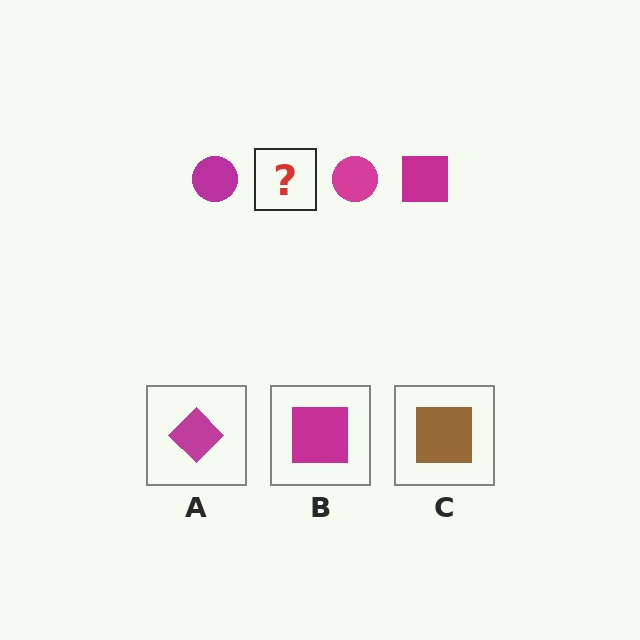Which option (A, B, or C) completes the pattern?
B.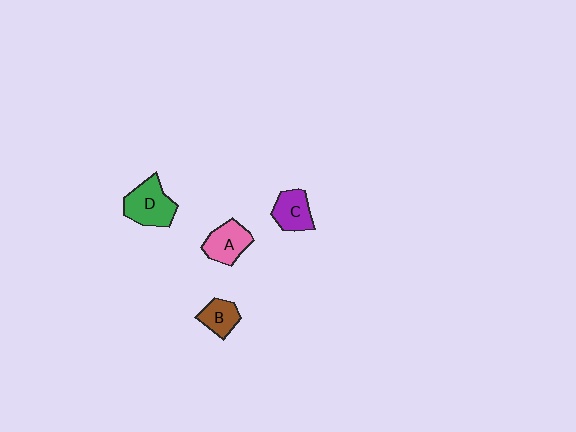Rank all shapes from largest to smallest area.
From largest to smallest: D (green), A (pink), C (purple), B (brown).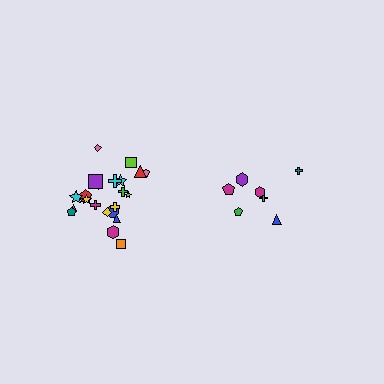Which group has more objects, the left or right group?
The left group.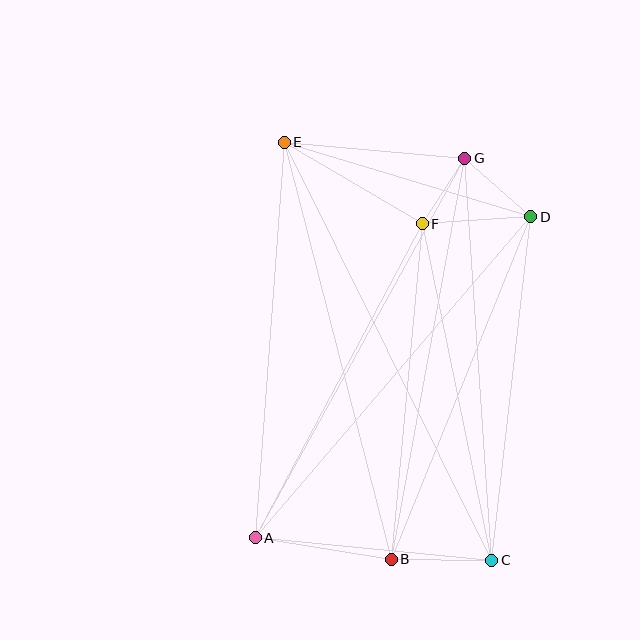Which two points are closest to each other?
Points F and G are closest to each other.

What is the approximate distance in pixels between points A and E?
The distance between A and E is approximately 396 pixels.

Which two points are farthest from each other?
Points C and E are farthest from each other.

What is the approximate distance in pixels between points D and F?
The distance between D and F is approximately 109 pixels.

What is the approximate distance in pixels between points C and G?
The distance between C and G is approximately 403 pixels.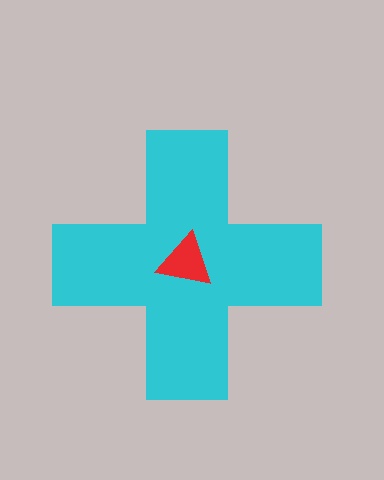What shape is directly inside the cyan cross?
The red triangle.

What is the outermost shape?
The cyan cross.